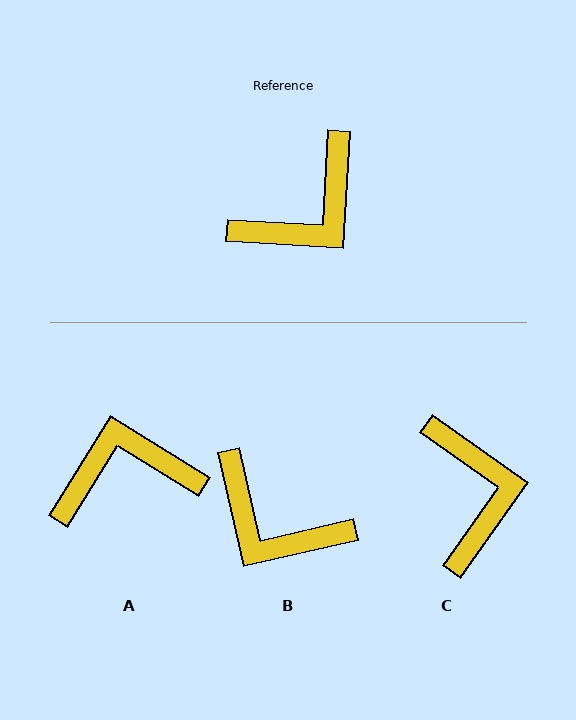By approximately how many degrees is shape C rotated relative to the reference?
Approximately 58 degrees counter-clockwise.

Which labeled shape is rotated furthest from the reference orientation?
A, about 151 degrees away.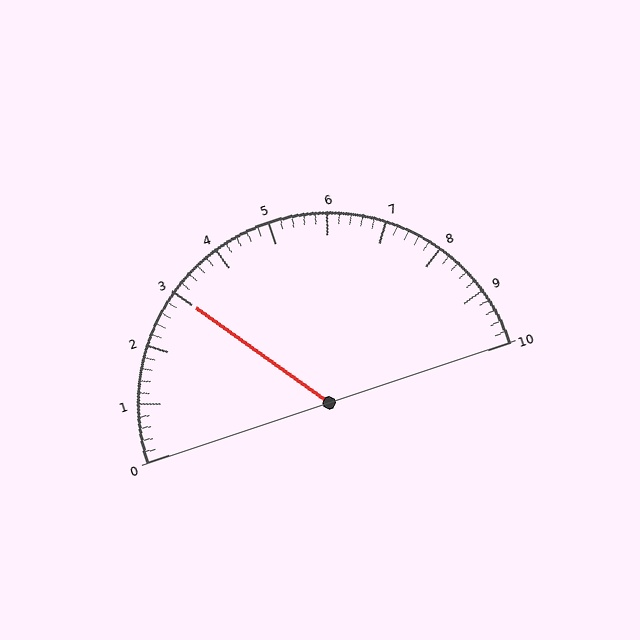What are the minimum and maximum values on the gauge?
The gauge ranges from 0 to 10.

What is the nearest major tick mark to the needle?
The nearest major tick mark is 3.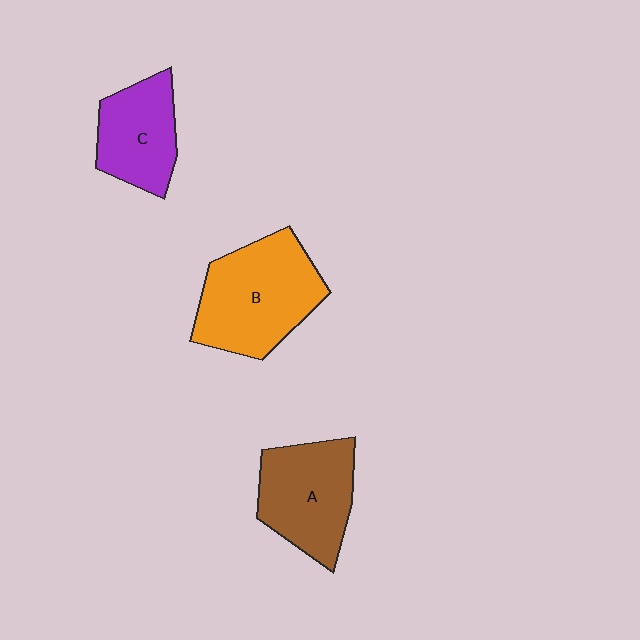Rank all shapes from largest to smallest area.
From largest to smallest: B (orange), A (brown), C (purple).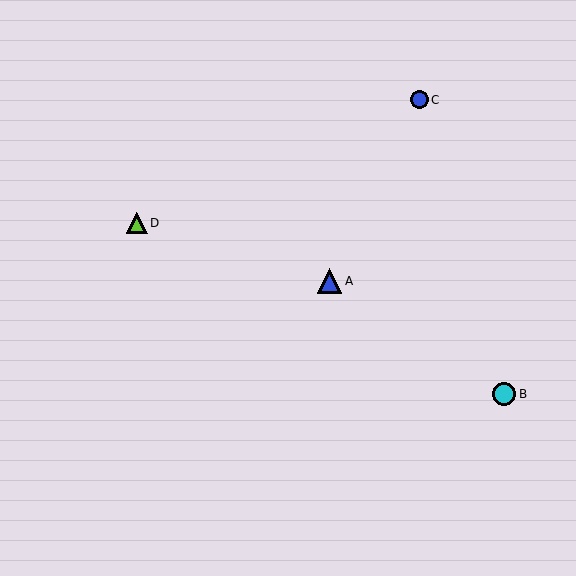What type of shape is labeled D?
Shape D is a lime triangle.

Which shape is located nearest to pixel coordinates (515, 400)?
The cyan circle (labeled B) at (504, 394) is nearest to that location.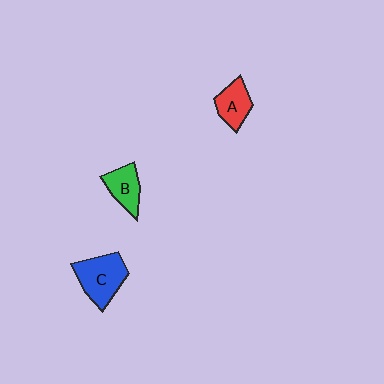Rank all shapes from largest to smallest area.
From largest to smallest: C (blue), A (red), B (green).